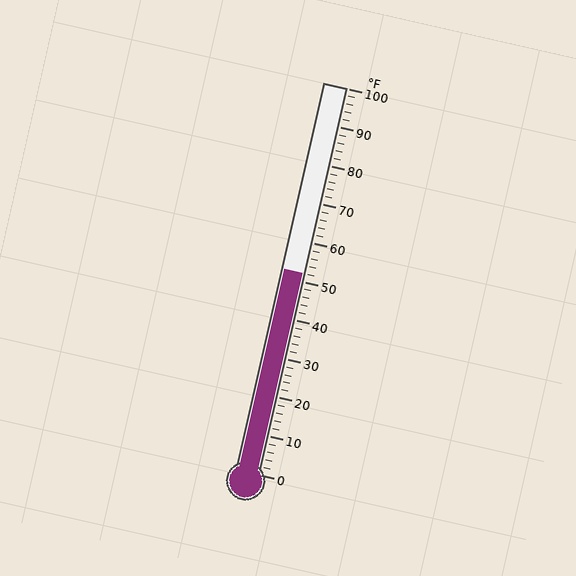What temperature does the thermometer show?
The thermometer shows approximately 52°F.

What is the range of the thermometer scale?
The thermometer scale ranges from 0°F to 100°F.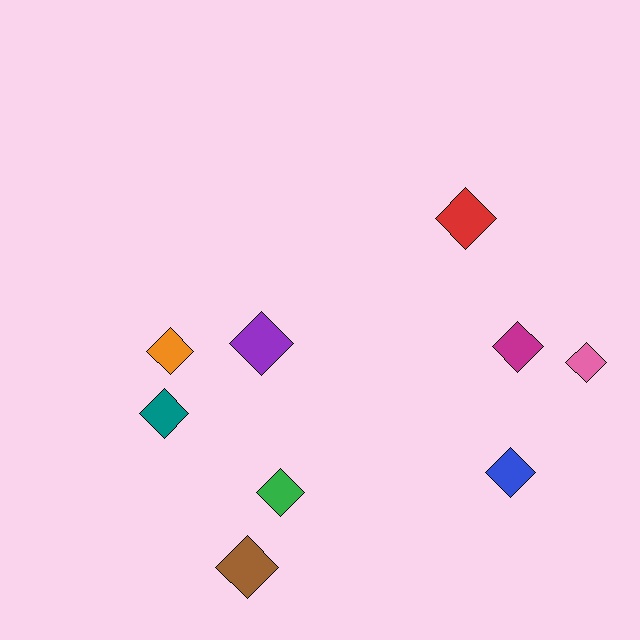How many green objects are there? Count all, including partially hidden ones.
There is 1 green object.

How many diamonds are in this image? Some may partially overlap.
There are 9 diamonds.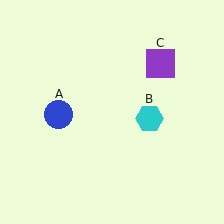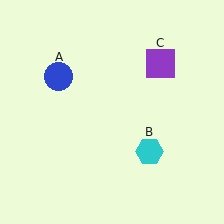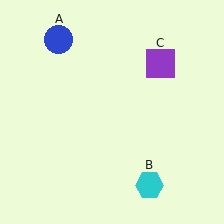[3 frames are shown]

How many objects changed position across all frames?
2 objects changed position: blue circle (object A), cyan hexagon (object B).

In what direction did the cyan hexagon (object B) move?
The cyan hexagon (object B) moved down.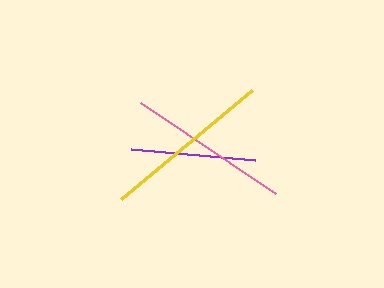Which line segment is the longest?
The yellow line is the longest at approximately 170 pixels.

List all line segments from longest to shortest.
From longest to shortest: yellow, pink, purple.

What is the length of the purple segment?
The purple segment is approximately 125 pixels long.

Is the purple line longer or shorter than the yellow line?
The yellow line is longer than the purple line.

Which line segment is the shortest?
The purple line is the shortest at approximately 125 pixels.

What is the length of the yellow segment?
The yellow segment is approximately 170 pixels long.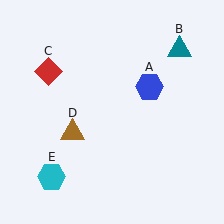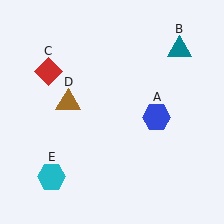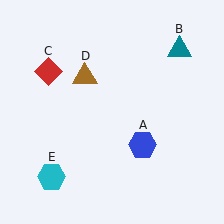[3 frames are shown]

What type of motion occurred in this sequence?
The blue hexagon (object A), brown triangle (object D) rotated clockwise around the center of the scene.